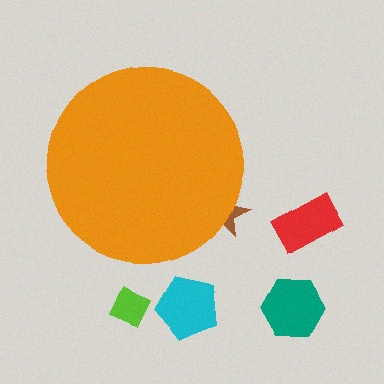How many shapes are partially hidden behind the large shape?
1 shape is partially hidden.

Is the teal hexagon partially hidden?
No, the teal hexagon is fully visible.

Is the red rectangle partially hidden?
No, the red rectangle is fully visible.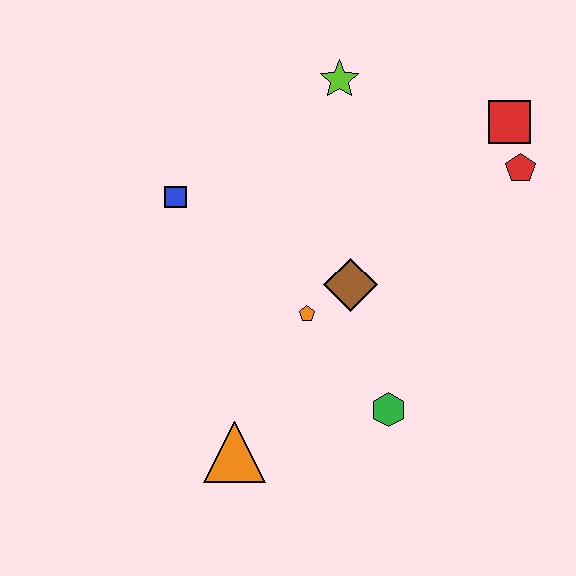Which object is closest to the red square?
The red pentagon is closest to the red square.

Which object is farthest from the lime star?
The orange triangle is farthest from the lime star.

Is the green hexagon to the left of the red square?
Yes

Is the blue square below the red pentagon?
Yes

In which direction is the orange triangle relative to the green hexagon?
The orange triangle is to the left of the green hexagon.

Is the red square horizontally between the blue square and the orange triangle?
No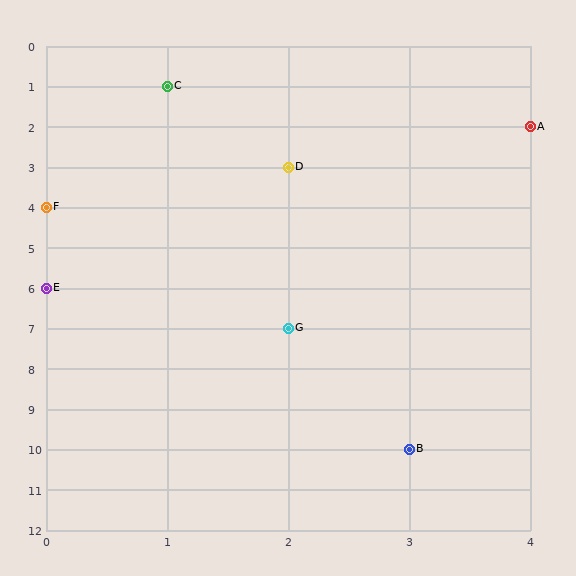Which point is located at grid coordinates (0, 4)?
Point F is at (0, 4).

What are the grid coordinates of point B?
Point B is at grid coordinates (3, 10).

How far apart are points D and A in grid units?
Points D and A are 2 columns and 1 row apart (about 2.2 grid units diagonally).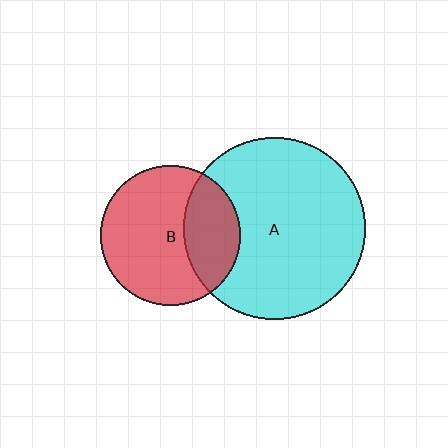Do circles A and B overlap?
Yes.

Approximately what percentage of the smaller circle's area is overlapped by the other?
Approximately 30%.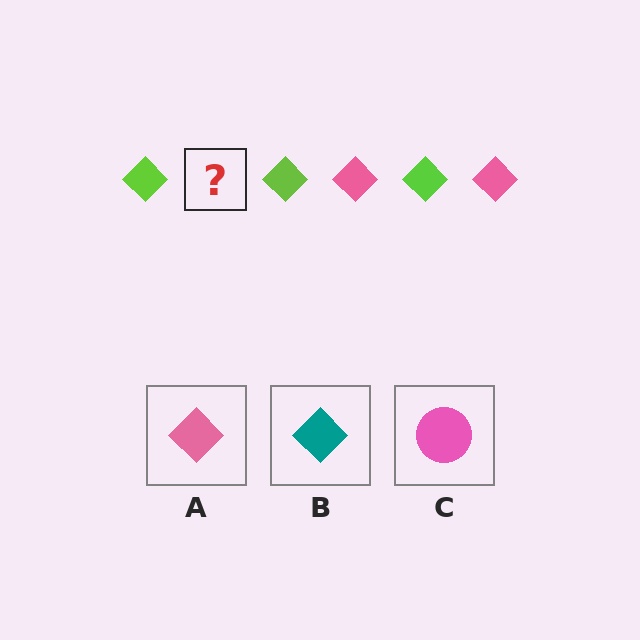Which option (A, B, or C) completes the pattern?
A.